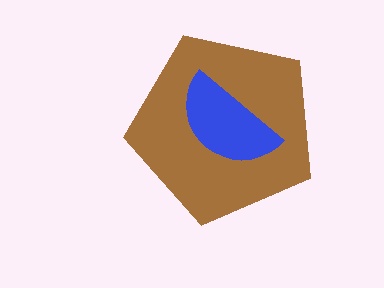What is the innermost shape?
The blue semicircle.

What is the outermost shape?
The brown pentagon.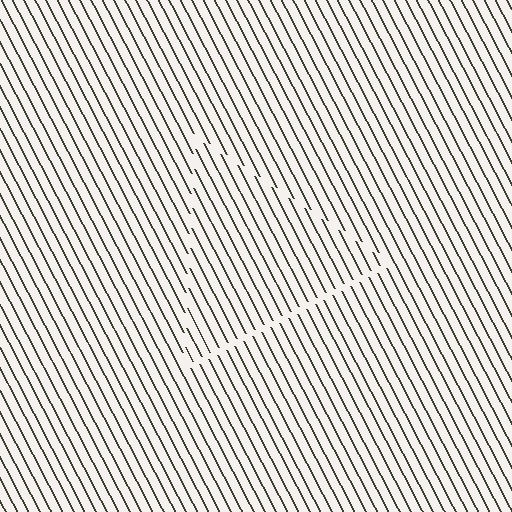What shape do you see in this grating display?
An illusory triangle. The interior of the shape contains the same grating, shifted by half a period — the contour is defined by the phase discontinuity where line-ends from the inner and outer gratings abut.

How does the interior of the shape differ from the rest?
The interior of the shape contains the same grating, shifted by half a period — the contour is defined by the phase discontinuity where line-ends from the inner and outer gratings abut.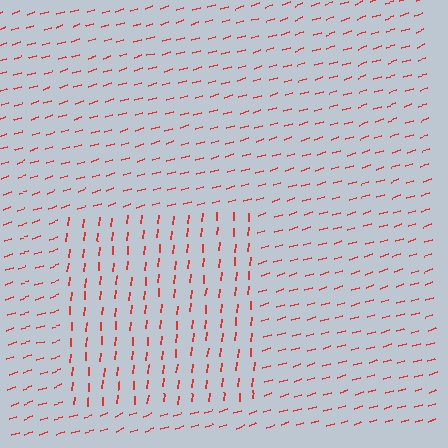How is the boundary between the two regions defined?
The boundary is defined purely by a change in line orientation (approximately 67 degrees difference). All lines are the same color and thickness.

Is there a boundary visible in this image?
Yes, there is a texture boundary formed by a change in line orientation.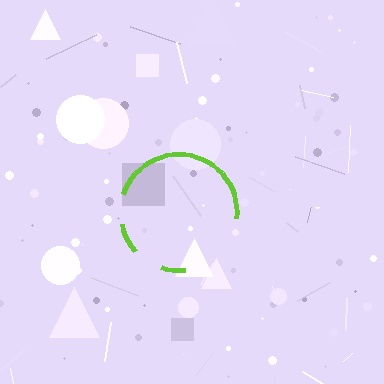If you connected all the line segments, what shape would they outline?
They would outline a circle.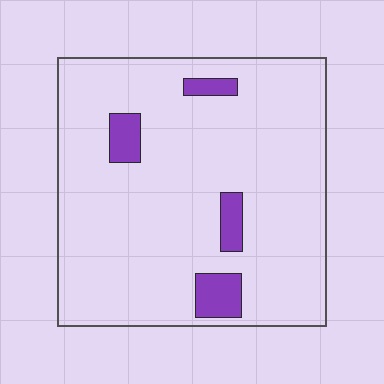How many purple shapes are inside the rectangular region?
4.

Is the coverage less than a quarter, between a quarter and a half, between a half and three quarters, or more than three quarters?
Less than a quarter.